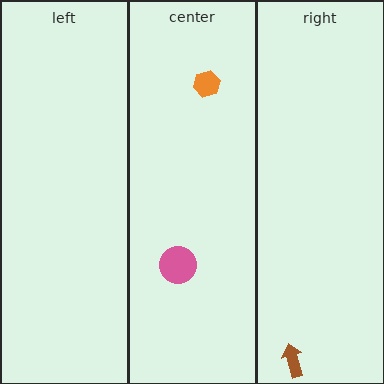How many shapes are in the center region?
2.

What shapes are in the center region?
The orange hexagon, the pink circle.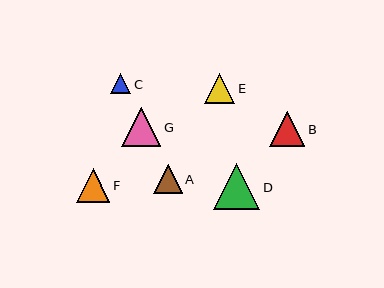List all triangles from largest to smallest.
From largest to smallest: D, G, B, F, E, A, C.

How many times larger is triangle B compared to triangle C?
Triangle B is approximately 1.7 times the size of triangle C.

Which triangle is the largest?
Triangle D is the largest with a size of approximately 46 pixels.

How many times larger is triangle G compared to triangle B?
Triangle G is approximately 1.1 times the size of triangle B.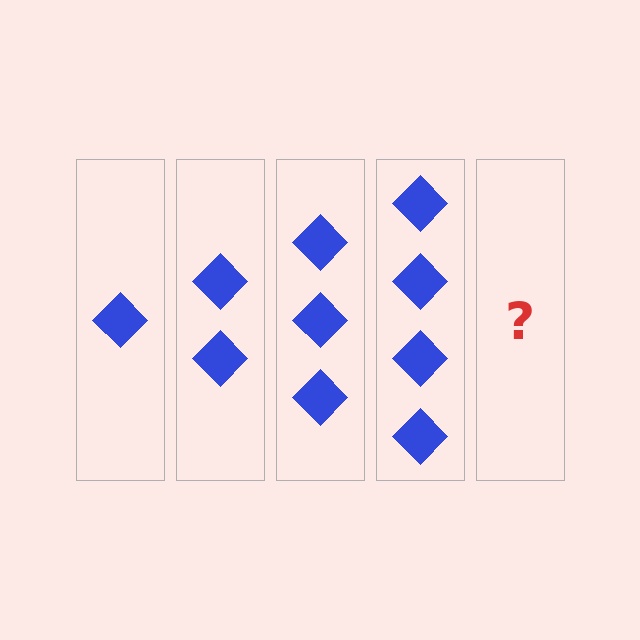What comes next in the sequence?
The next element should be 5 diamonds.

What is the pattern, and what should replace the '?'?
The pattern is that each step adds one more diamond. The '?' should be 5 diamonds.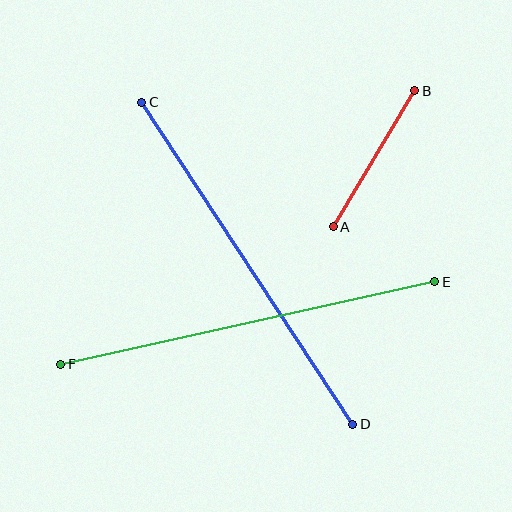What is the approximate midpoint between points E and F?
The midpoint is at approximately (248, 323) pixels.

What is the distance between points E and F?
The distance is approximately 383 pixels.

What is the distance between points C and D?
The distance is approximately 385 pixels.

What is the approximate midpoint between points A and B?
The midpoint is at approximately (374, 159) pixels.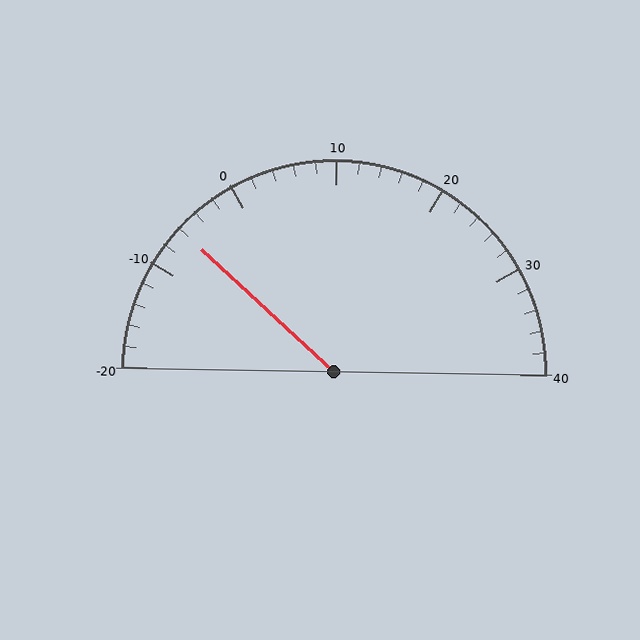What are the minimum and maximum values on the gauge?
The gauge ranges from -20 to 40.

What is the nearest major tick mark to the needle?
The nearest major tick mark is -10.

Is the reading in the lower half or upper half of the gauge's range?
The reading is in the lower half of the range (-20 to 40).